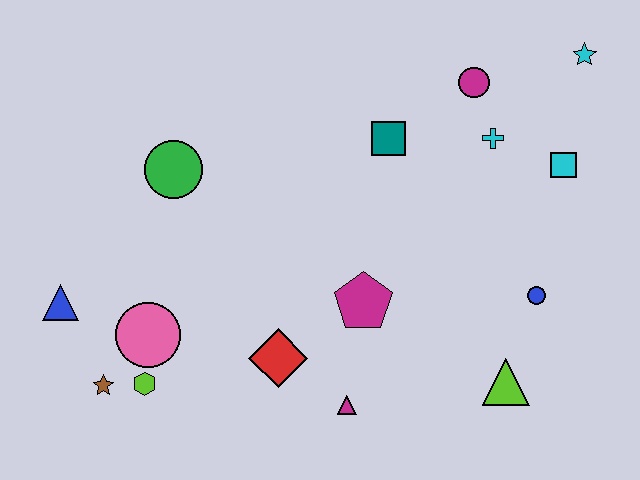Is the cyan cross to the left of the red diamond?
No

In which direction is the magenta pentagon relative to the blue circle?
The magenta pentagon is to the left of the blue circle.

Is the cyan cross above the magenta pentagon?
Yes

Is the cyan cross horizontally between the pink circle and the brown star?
No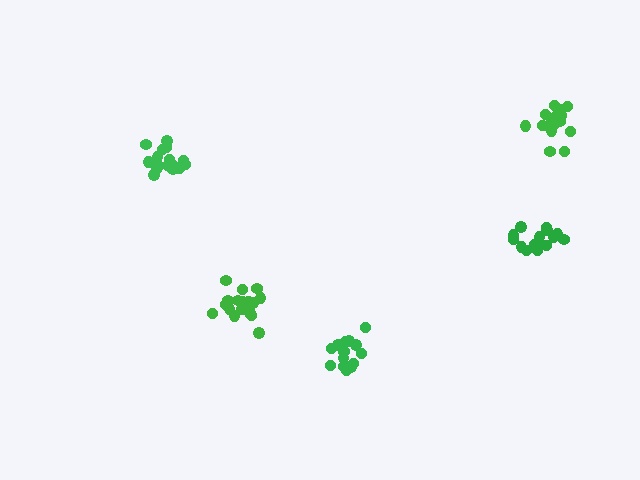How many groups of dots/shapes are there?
There are 5 groups.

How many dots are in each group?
Group 1: 17 dots, Group 2: 20 dots, Group 3: 14 dots, Group 4: 19 dots, Group 5: 15 dots (85 total).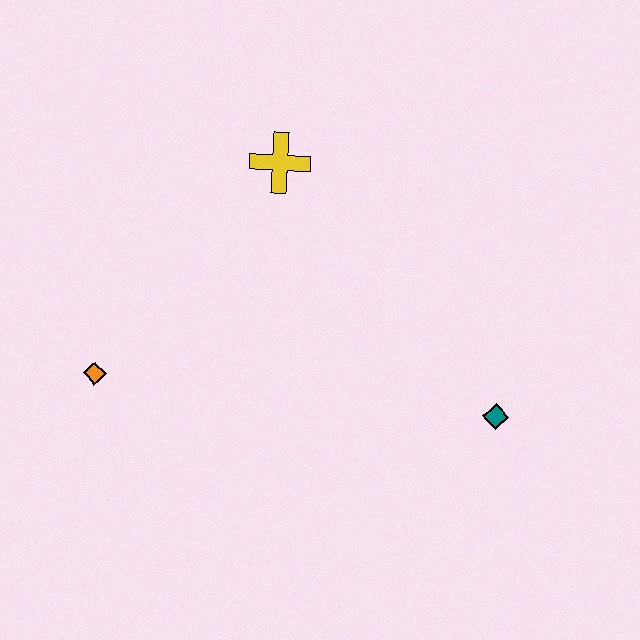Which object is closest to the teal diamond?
The yellow cross is closest to the teal diamond.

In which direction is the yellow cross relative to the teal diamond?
The yellow cross is above the teal diamond.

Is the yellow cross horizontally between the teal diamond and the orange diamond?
Yes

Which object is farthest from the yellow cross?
The teal diamond is farthest from the yellow cross.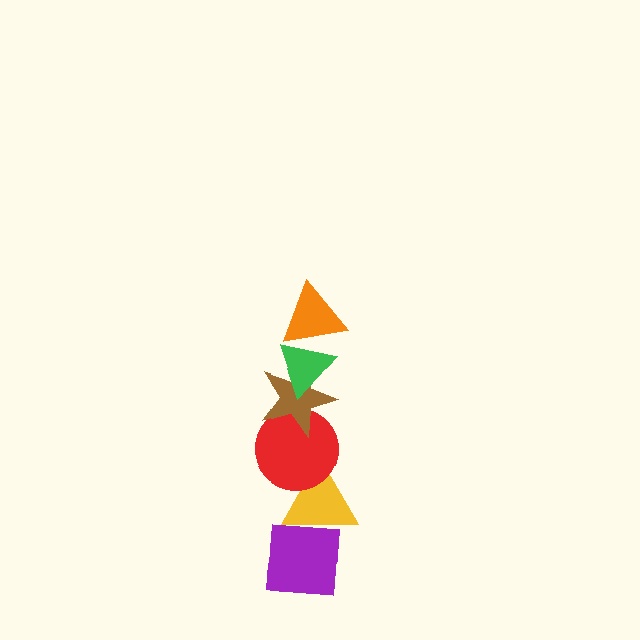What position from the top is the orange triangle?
The orange triangle is 1st from the top.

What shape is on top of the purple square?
The yellow triangle is on top of the purple square.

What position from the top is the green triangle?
The green triangle is 2nd from the top.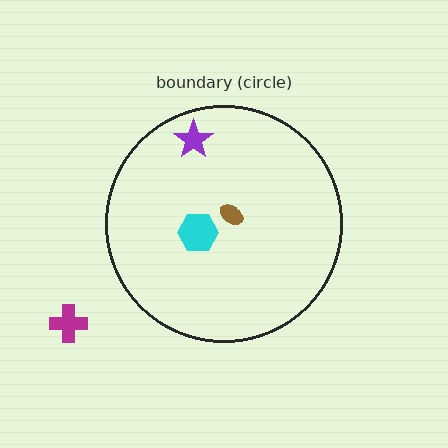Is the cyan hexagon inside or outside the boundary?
Inside.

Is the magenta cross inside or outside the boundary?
Outside.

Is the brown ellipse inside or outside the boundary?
Inside.